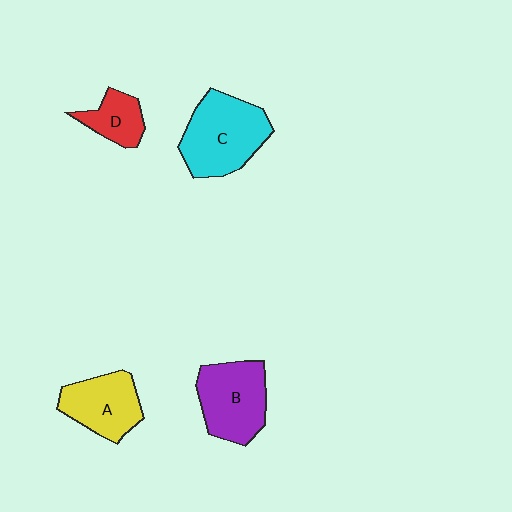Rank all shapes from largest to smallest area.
From largest to smallest: C (cyan), B (purple), A (yellow), D (red).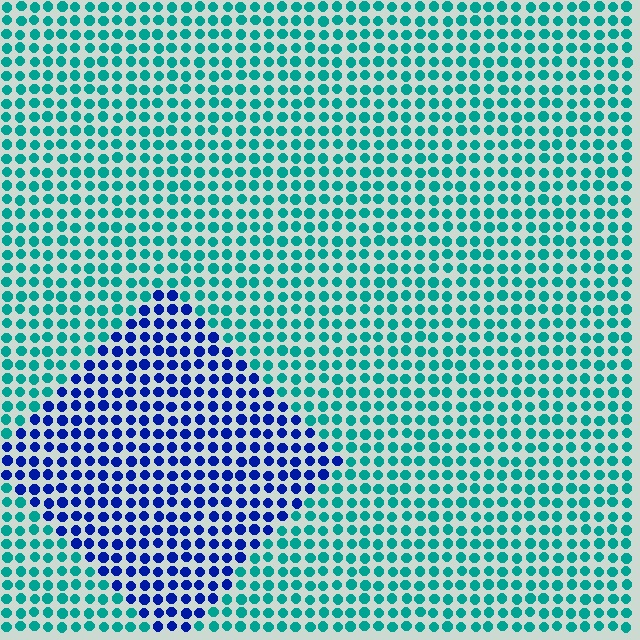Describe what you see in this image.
The image is filled with small teal elements in a uniform arrangement. A diamond-shaped region is visible where the elements are tinted to a slightly different hue, forming a subtle color boundary.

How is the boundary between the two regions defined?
The boundary is defined purely by a slight shift in hue (about 57 degrees). Spacing, size, and orientation are identical on both sides.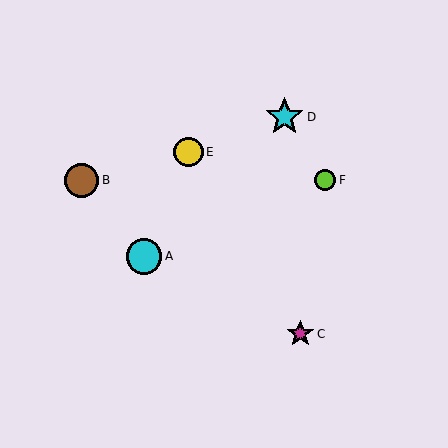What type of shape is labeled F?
Shape F is a lime circle.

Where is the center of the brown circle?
The center of the brown circle is at (82, 180).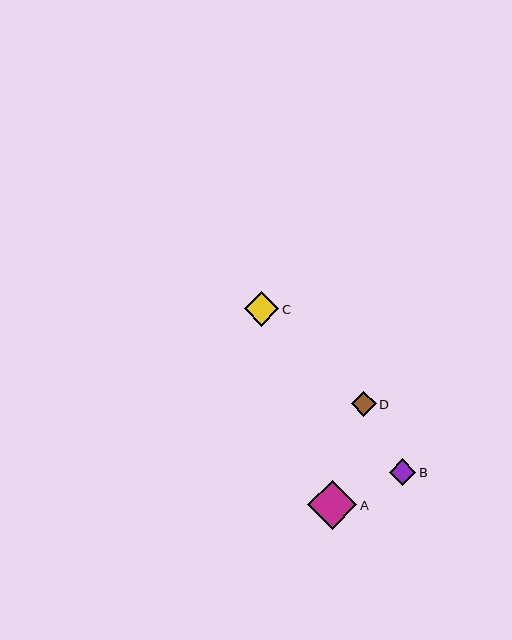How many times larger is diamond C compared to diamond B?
Diamond C is approximately 1.3 times the size of diamond B.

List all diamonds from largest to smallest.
From largest to smallest: A, C, B, D.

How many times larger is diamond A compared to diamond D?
Diamond A is approximately 2.0 times the size of diamond D.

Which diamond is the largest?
Diamond A is the largest with a size of approximately 49 pixels.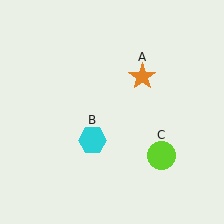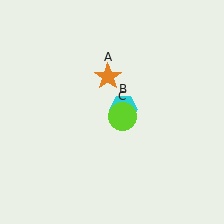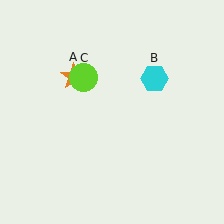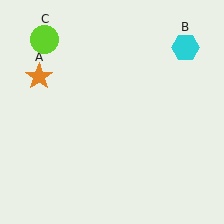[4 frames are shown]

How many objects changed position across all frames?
3 objects changed position: orange star (object A), cyan hexagon (object B), lime circle (object C).